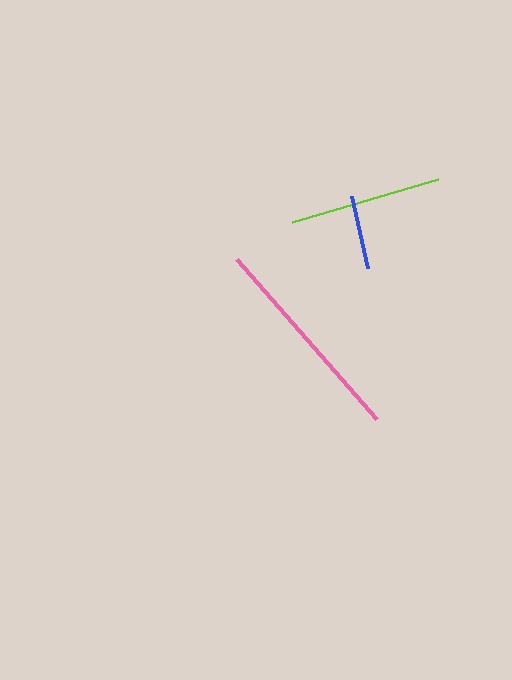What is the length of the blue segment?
The blue segment is approximately 74 pixels long.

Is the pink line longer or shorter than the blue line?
The pink line is longer than the blue line.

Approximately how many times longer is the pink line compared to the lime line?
The pink line is approximately 1.4 times the length of the lime line.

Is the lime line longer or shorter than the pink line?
The pink line is longer than the lime line.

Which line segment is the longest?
The pink line is the longest at approximately 213 pixels.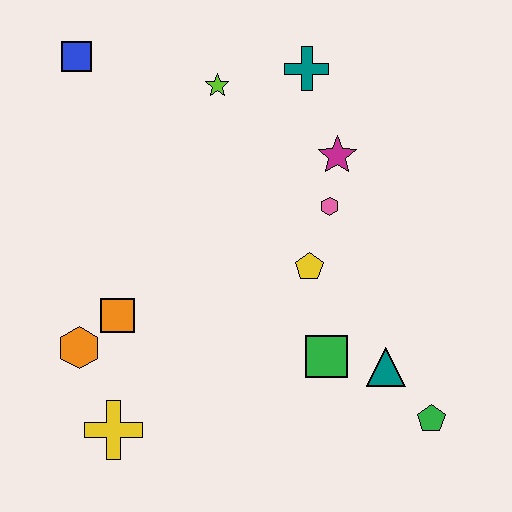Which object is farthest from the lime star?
The green pentagon is farthest from the lime star.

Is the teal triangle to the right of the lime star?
Yes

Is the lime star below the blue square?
Yes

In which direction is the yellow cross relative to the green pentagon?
The yellow cross is to the left of the green pentagon.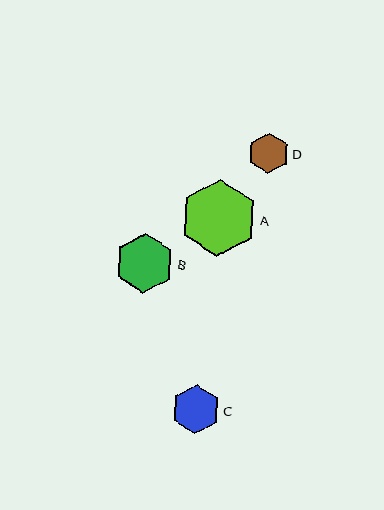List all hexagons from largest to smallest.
From largest to smallest: A, B, C, D.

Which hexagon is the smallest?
Hexagon D is the smallest with a size of approximately 41 pixels.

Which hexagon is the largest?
Hexagon A is the largest with a size of approximately 77 pixels.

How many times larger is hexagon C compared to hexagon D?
Hexagon C is approximately 1.2 times the size of hexagon D.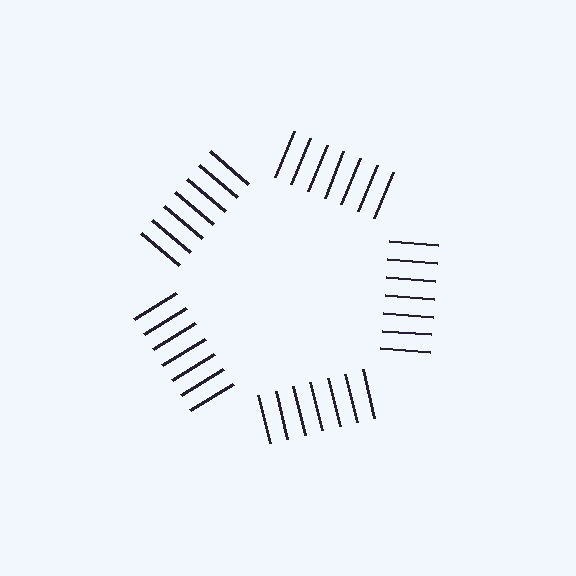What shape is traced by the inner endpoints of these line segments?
An illusory pentagon — the line segments terminate on its edges but no continuous stroke is drawn.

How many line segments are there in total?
35 — 7 along each of the 5 edges.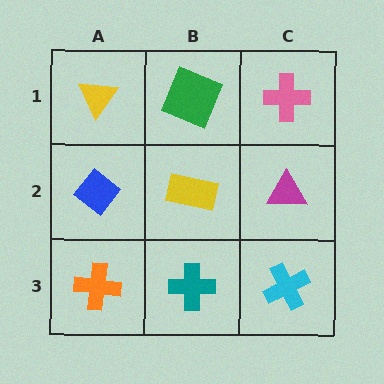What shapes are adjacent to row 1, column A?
A blue diamond (row 2, column A), a green square (row 1, column B).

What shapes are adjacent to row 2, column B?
A green square (row 1, column B), a teal cross (row 3, column B), a blue diamond (row 2, column A), a magenta triangle (row 2, column C).